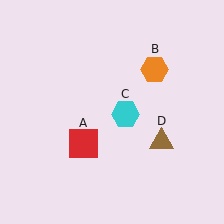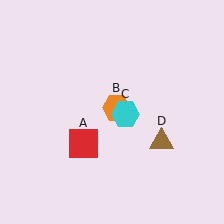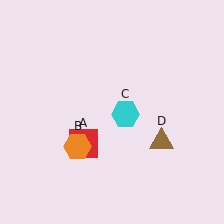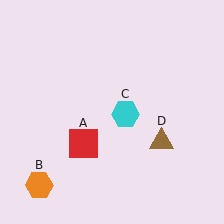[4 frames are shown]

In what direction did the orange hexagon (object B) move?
The orange hexagon (object B) moved down and to the left.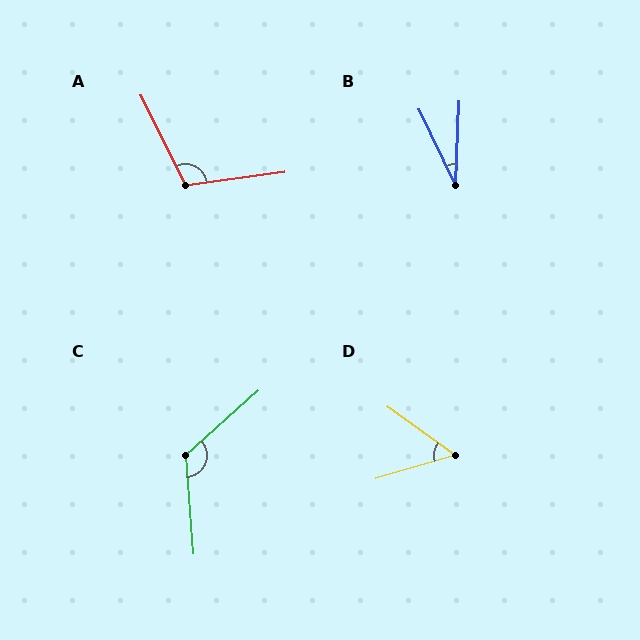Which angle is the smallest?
B, at approximately 28 degrees.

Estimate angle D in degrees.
Approximately 52 degrees.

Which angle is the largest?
C, at approximately 127 degrees.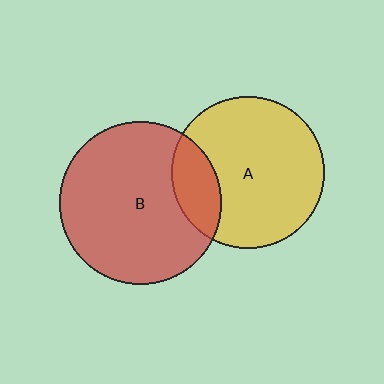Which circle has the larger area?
Circle B (red).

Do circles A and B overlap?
Yes.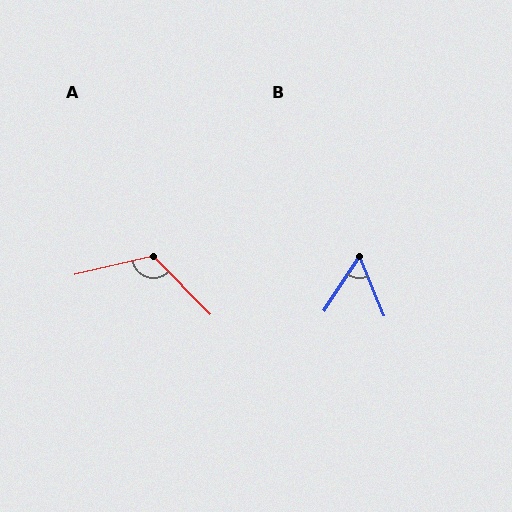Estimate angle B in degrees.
Approximately 56 degrees.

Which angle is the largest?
A, at approximately 121 degrees.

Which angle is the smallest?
B, at approximately 56 degrees.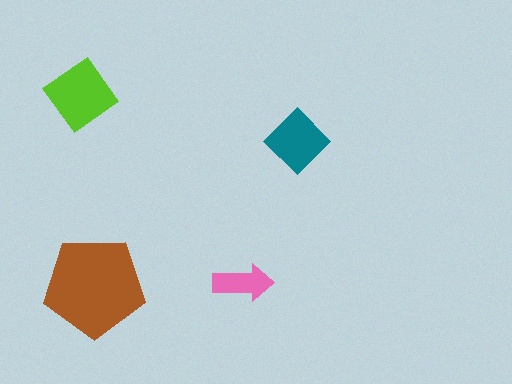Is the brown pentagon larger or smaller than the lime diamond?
Larger.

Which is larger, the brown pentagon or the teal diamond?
The brown pentagon.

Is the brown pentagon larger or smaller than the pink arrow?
Larger.